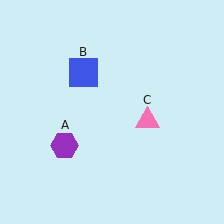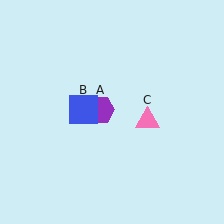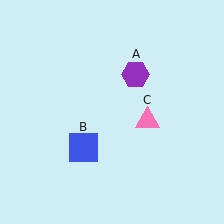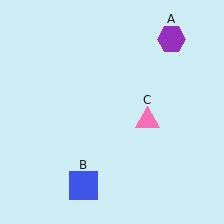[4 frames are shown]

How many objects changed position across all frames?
2 objects changed position: purple hexagon (object A), blue square (object B).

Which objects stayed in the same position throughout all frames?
Pink triangle (object C) remained stationary.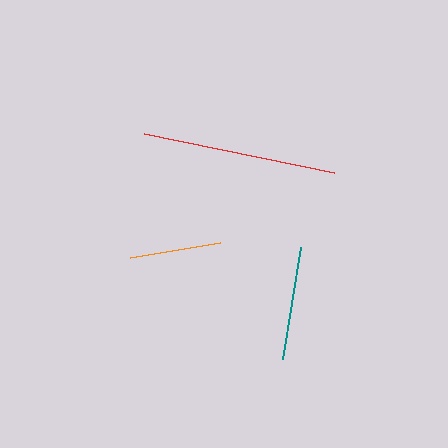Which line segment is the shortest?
The orange line is the shortest at approximately 91 pixels.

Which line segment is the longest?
The red line is the longest at approximately 193 pixels.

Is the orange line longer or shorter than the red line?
The red line is longer than the orange line.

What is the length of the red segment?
The red segment is approximately 193 pixels long.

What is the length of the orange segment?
The orange segment is approximately 91 pixels long.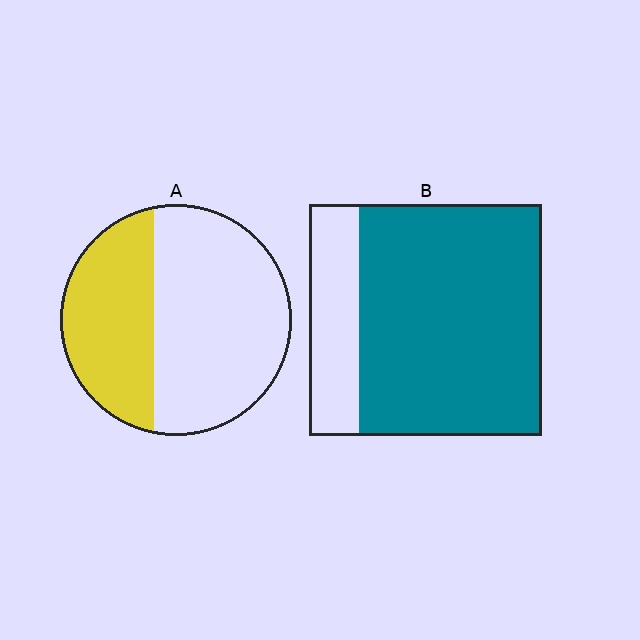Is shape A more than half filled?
No.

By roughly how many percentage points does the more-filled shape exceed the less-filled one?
By roughly 40 percentage points (B over A).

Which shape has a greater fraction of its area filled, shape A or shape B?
Shape B.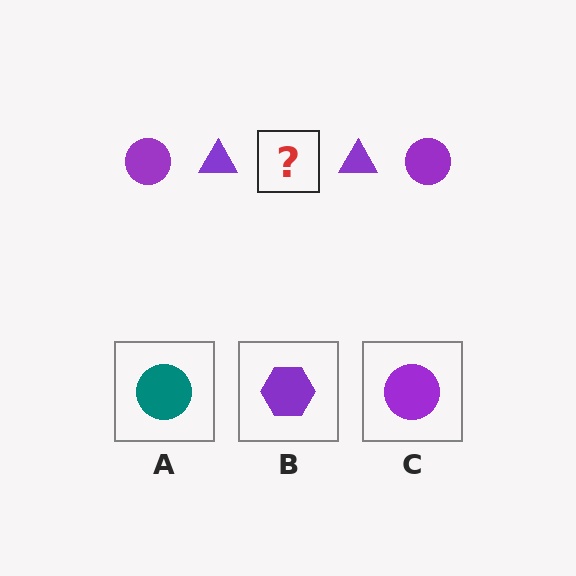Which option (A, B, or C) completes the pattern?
C.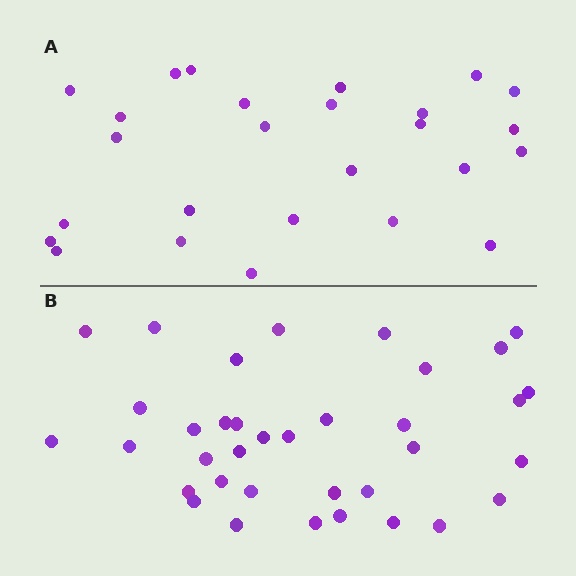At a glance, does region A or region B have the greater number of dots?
Region B (the bottom region) has more dots.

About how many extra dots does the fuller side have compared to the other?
Region B has roughly 10 or so more dots than region A.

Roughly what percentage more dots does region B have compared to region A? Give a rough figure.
About 40% more.